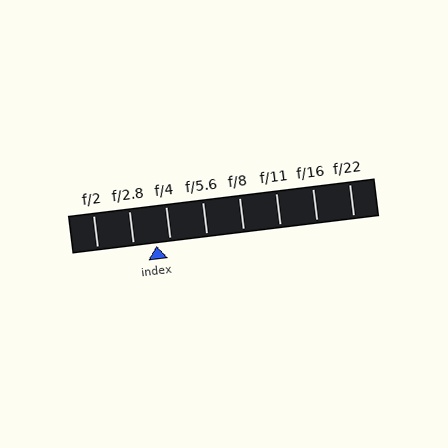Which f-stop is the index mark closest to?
The index mark is closest to f/4.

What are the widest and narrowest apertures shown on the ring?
The widest aperture shown is f/2 and the narrowest is f/22.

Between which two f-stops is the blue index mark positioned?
The index mark is between f/2.8 and f/4.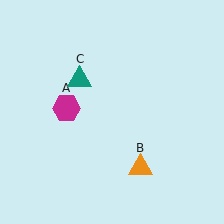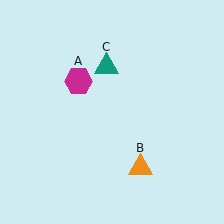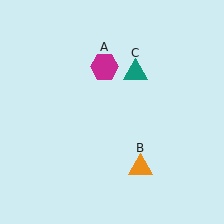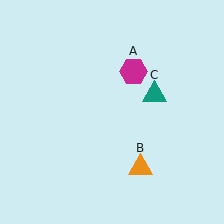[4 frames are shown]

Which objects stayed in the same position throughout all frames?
Orange triangle (object B) remained stationary.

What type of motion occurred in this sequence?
The magenta hexagon (object A), teal triangle (object C) rotated clockwise around the center of the scene.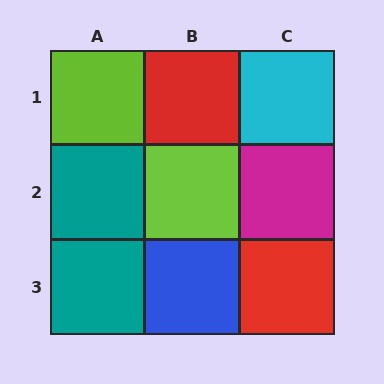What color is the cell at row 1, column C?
Cyan.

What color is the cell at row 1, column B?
Red.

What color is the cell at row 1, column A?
Lime.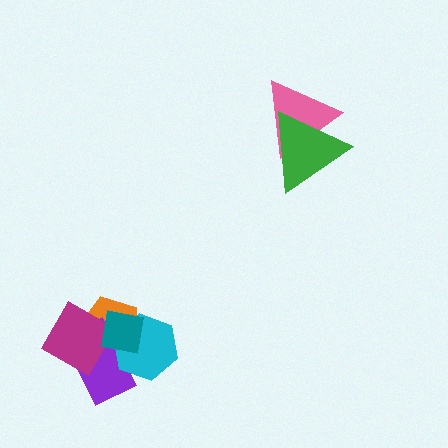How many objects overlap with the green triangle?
1 object overlaps with the green triangle.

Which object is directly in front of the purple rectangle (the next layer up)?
The magenta diamond is directly in front of the purple rectangle.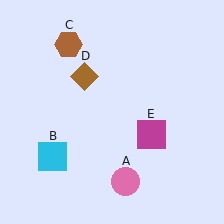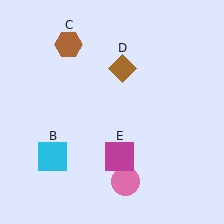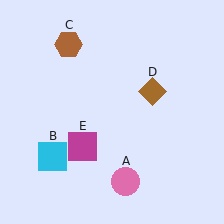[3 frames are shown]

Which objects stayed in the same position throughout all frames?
Pink circle (object A) and cyan square (object B) and brown hexagon (object C) remained stationary.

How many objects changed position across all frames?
2 objects changed position: brown diamond (object D), magenta square (object E).